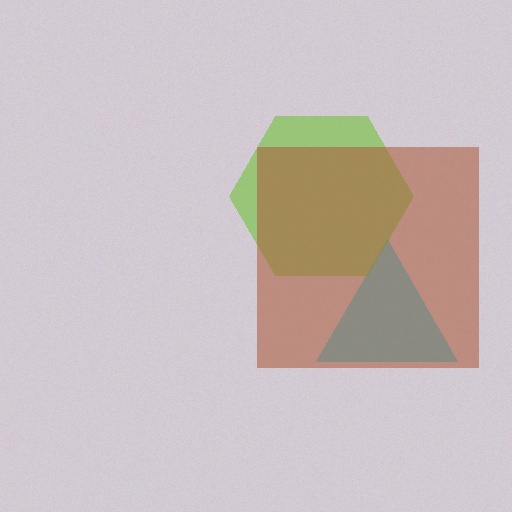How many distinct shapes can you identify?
There are 3 distinct shapes: a cyan triangle, a lime hexagon, a brown square.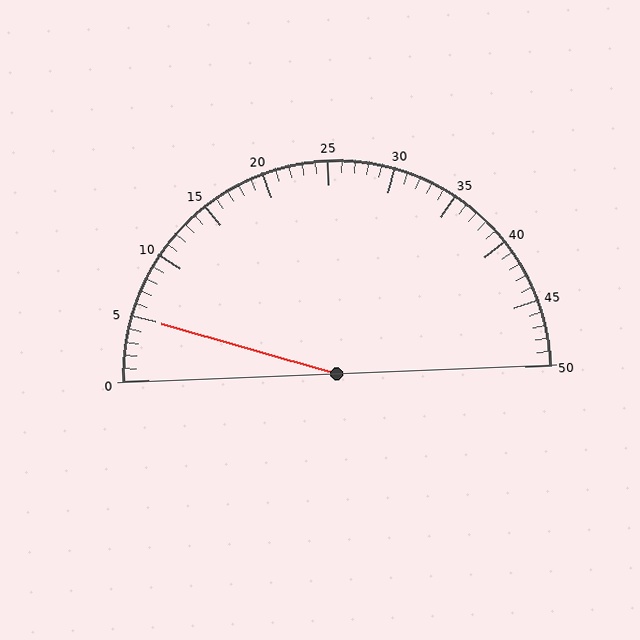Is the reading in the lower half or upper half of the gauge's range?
The reading is in the lower half of the range (0 to 50).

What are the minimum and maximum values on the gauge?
The gauge ranges from 0 to 50.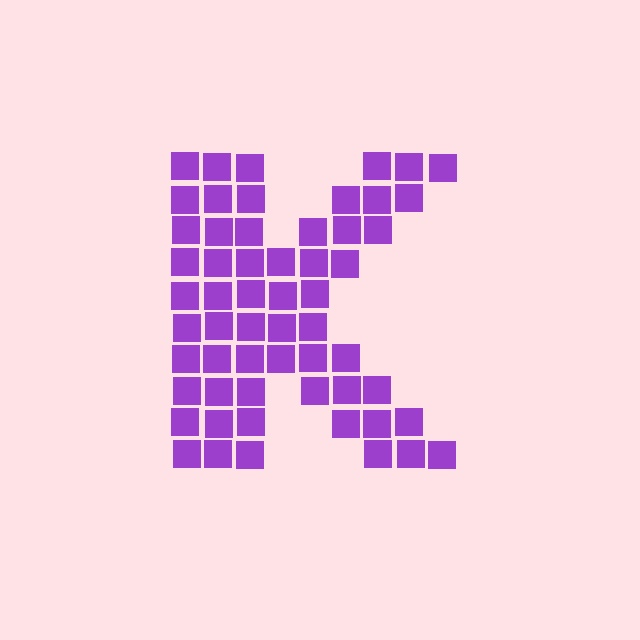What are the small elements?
The small elements are squares.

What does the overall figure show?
The overall figure shows the letter K.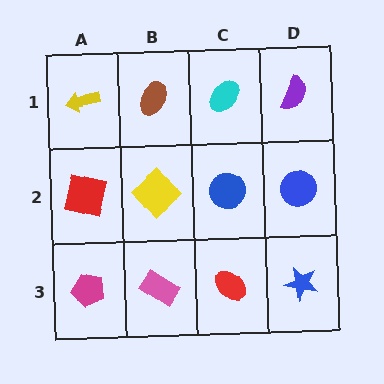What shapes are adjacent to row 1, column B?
A yellow diamond (row 2, column B), a yellow arrow (row 1, column A), a cyan ellipse (row 1, column C).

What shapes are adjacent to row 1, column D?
A blue circle (row 2, column D), a cyan ellipse (row 1, column C).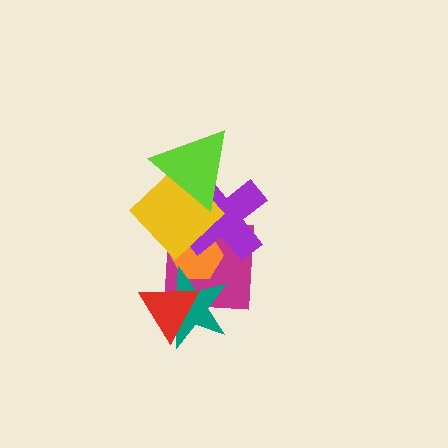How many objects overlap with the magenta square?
5 objects overlap with the magenta square.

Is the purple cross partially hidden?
Yes, it is partially covered by another shape.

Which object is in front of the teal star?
The red triangle is in front of the teal star.